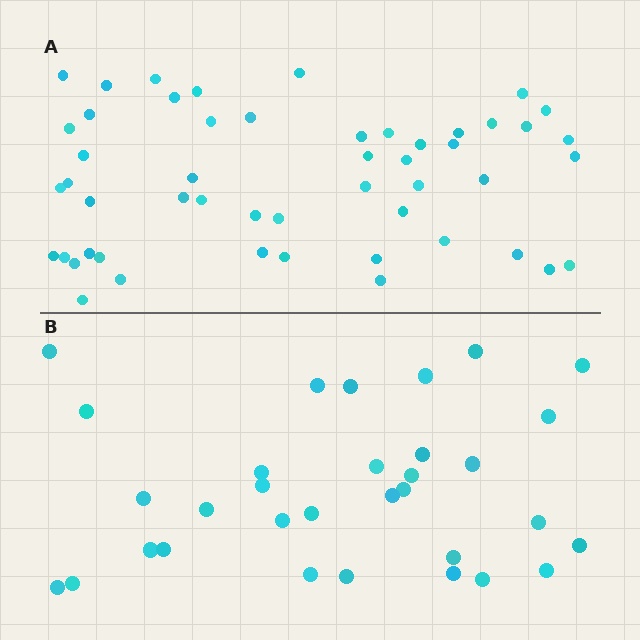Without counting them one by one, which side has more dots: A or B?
Region A (the top region) has more dots.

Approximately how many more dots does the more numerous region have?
Region A has approximately 20 more dots than region B.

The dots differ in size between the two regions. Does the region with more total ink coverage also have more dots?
No. Region B has more total ink coverage because its dots are larger, but region A actually contains more individual dots. Total area can be misleading — the number of items is what matters here.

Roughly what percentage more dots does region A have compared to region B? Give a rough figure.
About 60% more.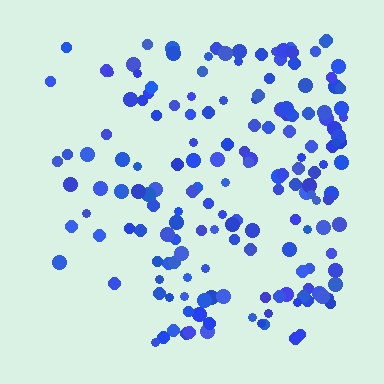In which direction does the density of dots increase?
From left to right, with the right side densest.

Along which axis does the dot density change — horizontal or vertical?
Horizontal.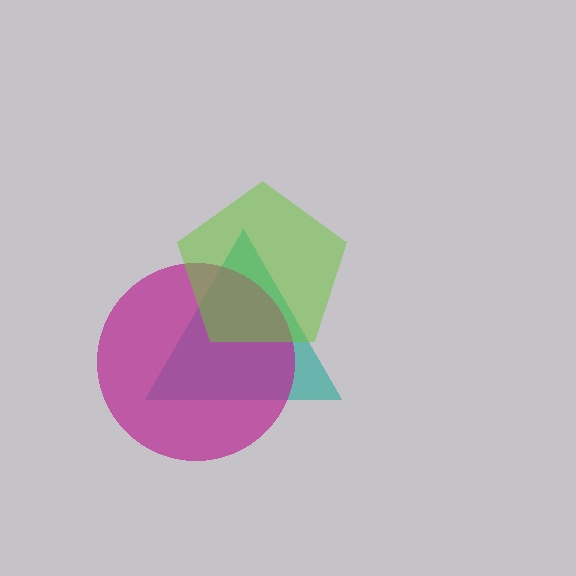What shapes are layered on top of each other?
The layered shapes are: a teal triangle, a magenta circle, a lime pentagon.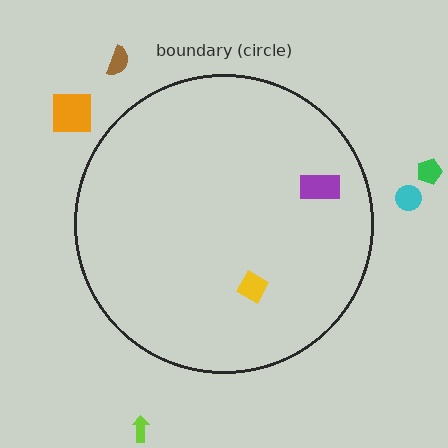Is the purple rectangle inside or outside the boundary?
Inside.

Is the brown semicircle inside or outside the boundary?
Outside.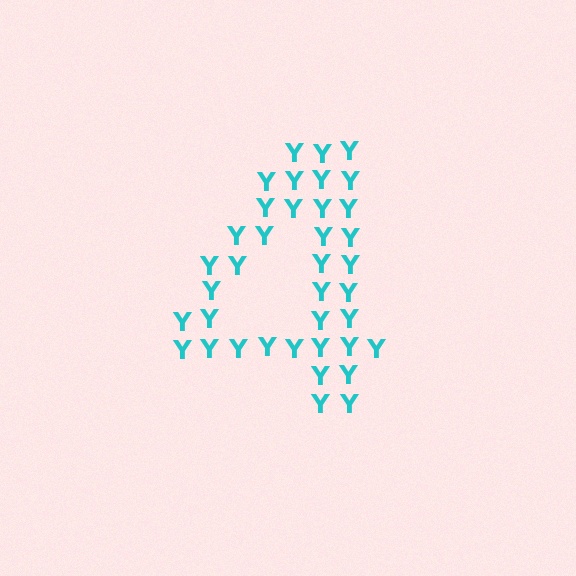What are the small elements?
The small elements are letter Y's.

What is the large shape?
The large shape is the digit 4.